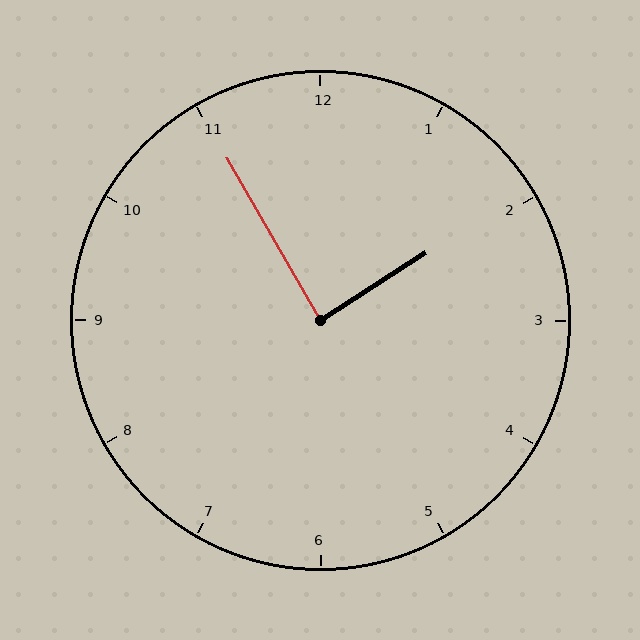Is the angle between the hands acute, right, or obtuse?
It is right.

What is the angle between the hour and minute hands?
Approximately 88 degrees.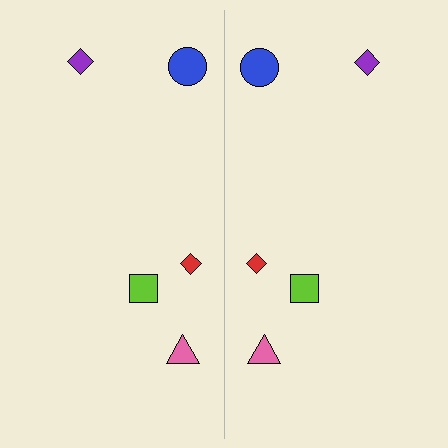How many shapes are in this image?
There are 10 shapes in this image.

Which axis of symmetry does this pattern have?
The pattern has a vertical axis of symmetry running through the center of the image.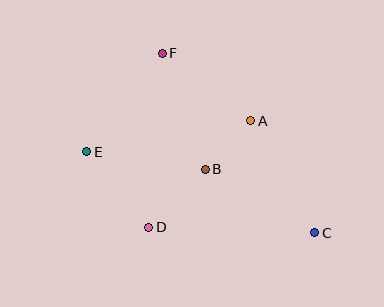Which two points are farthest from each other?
Points C and E are farthest from each other.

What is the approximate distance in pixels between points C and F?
The distance between C and F is approximately 236 pixels.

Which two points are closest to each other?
Points A and B are closest to each other.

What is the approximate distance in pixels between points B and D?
The distance between B and D is approximately 81 pixels.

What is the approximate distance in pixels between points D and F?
The distance between D and F is approximately 174 pixels.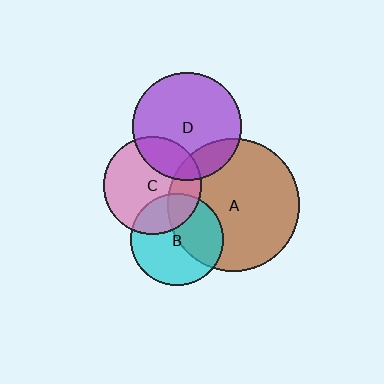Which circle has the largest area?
Circle A (brown).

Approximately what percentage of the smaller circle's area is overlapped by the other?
Approximately 20%.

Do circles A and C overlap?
Yes.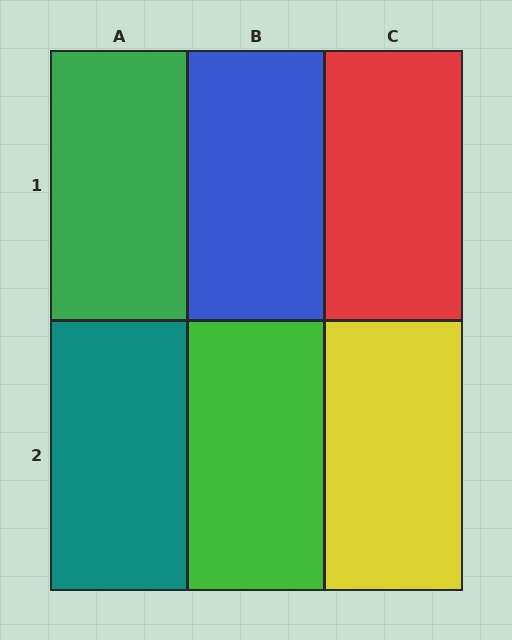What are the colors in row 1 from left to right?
Green, blue, red.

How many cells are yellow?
1 cell is yellow.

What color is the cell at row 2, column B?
Green.